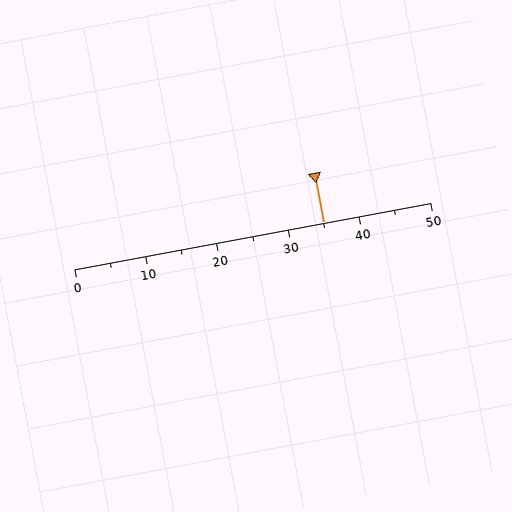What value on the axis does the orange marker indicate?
The marker indicates approximately 35.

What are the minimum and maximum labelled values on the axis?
The axis runs from 0 to 50.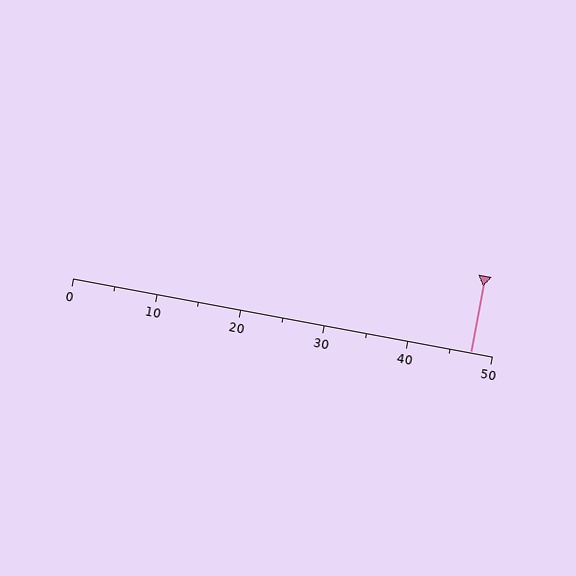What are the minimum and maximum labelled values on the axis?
The axis runs from 0 to 50.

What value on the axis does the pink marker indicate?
The marker indicates approximately 47.5.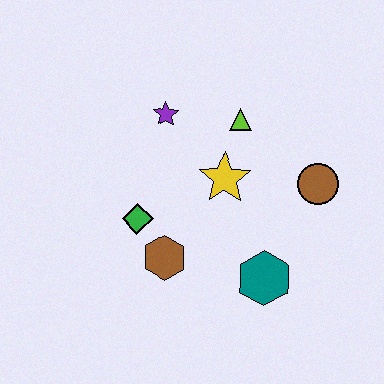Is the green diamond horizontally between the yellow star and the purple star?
No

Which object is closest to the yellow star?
The lime triangle is closest to the yellow star.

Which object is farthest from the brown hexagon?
The brown circle is farthest from the brown hexagon.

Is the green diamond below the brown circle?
Yes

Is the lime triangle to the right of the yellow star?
Yes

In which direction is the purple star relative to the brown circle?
The purple star is to the left of the brown circle.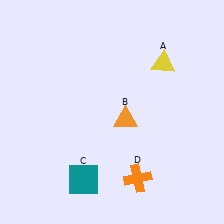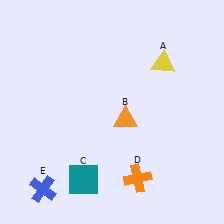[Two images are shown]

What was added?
A blue cross (E) was added in Image 2.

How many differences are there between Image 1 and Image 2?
There is 1 difference between the two images.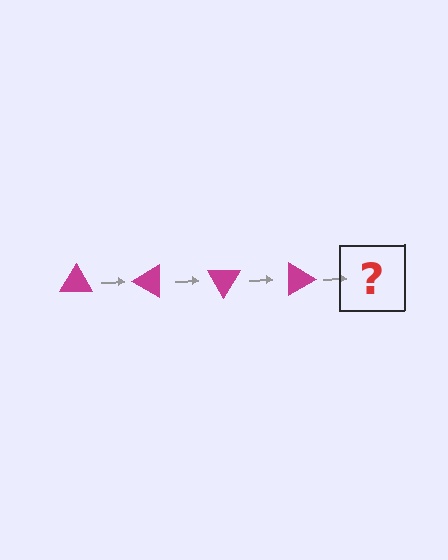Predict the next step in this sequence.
The next step is a magenta triangle rotated 120 degrees.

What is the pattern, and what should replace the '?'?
The pattern is that the triangle rotates 30 degrees each step. The '?' should be a magenta triangle rotated 120 degrees.